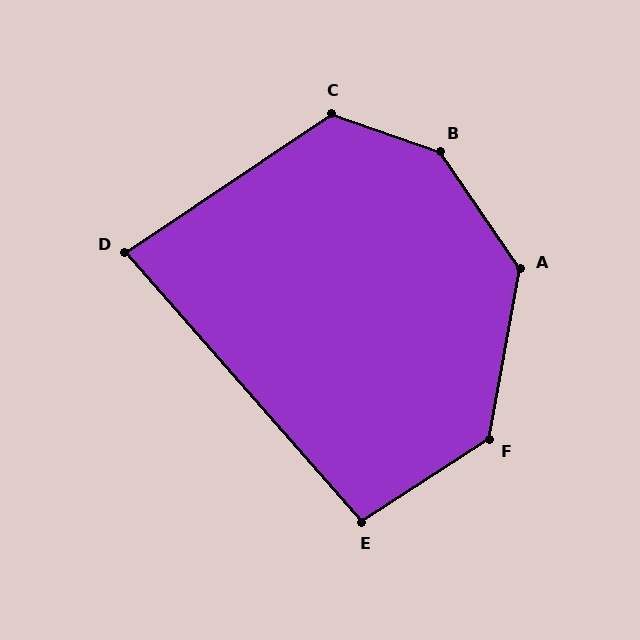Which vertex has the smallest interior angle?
D, at approximately 83 degrees.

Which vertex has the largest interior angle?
B, at approximately 144 degrees.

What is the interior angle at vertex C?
Approximately 127 degrees (obtuse).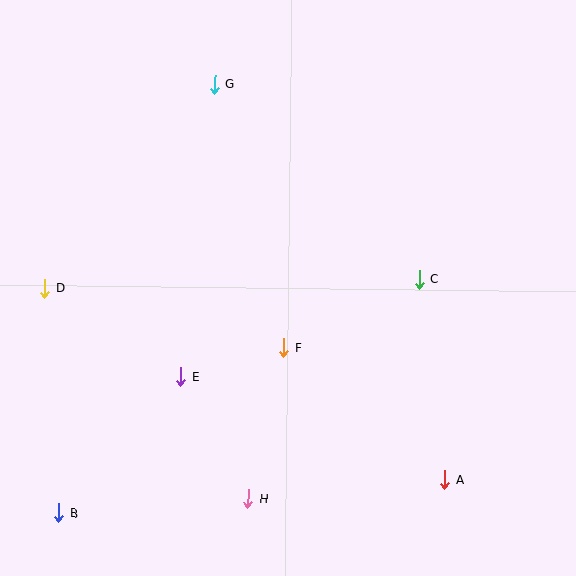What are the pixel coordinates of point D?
Point D is at (45, 288).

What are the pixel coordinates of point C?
Point C is at (420, 279).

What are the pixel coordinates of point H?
Point H is at (248, 498).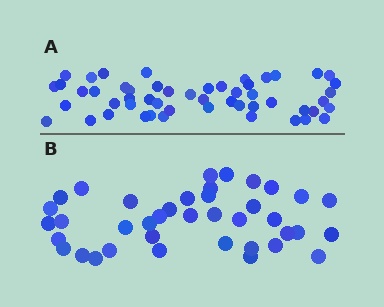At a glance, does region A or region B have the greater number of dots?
Region A (the top region) has more dots.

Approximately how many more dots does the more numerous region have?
Region A has approximately 15 more dots than region B.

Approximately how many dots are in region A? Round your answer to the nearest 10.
About 50 dots. (The exact count is 52, which rounds to 50.)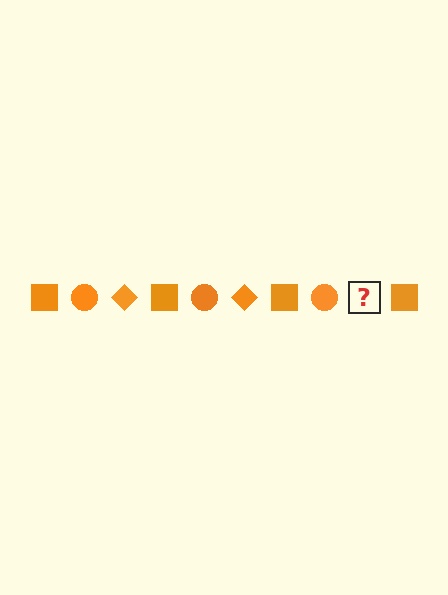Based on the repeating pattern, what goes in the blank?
The blank should be an orange diamond.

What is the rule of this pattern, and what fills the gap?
The rule is that the pattern cycles through square, circle, diamond shapes in orange. The gap should be filled with an orange diamond.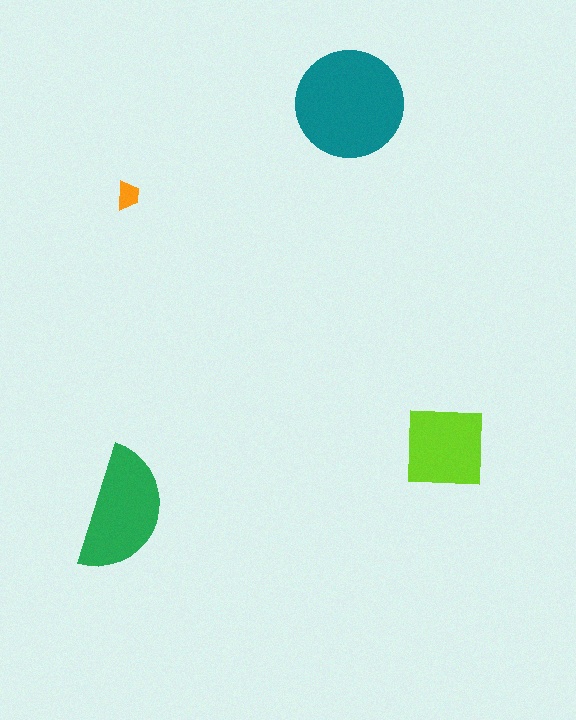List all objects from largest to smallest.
The teal circle, the green semicircle, the lime square, the orange trapezoid.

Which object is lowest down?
The green semicircle is bottommost.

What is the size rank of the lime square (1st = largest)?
3rd.